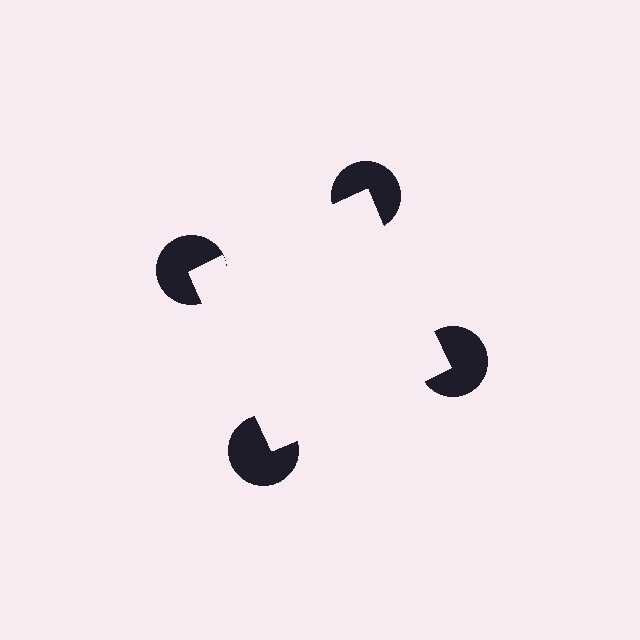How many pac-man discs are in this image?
There are 4 — one at each vertex of the illusory square.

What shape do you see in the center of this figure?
An illusory square — its edges are inferred from the aligned wedge cuts in the pac-man discs, not physically drawn.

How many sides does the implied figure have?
4 sides.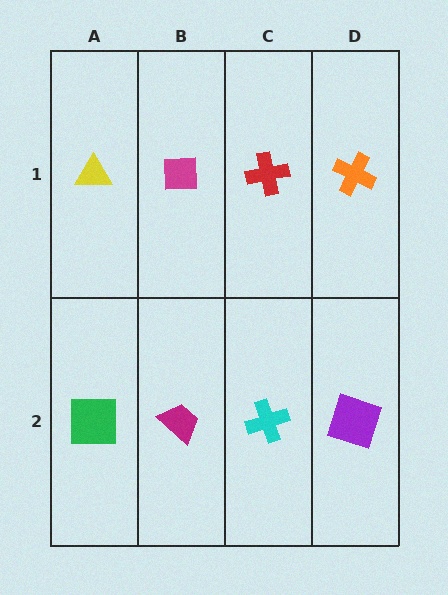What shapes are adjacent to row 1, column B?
A magenta trapezoid (row 2, column B), a yellow triangle (row 1, column A), a red cross (row 1, column C).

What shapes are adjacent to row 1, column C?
A cyan cross (row 2, column C), a magenta square (row 1, column B), an orange cross (row 1, column D).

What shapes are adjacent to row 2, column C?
A red cross (row 1, column C), a magenta trapezoid (row 2, column B), a purple square (row 2, column D).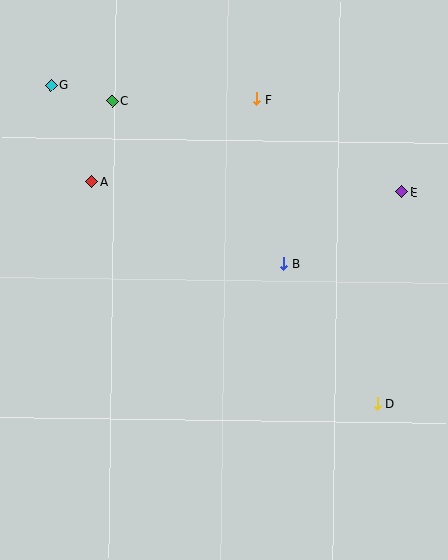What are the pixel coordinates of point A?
Point A is at (92, 182).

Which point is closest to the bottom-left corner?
Point A is closest to the bottom-left corner.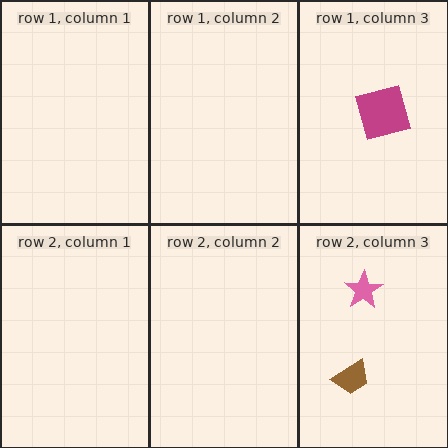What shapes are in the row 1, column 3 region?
The magenta square.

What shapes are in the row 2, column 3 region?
The brown trapezoid, the pink star.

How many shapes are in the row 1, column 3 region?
1.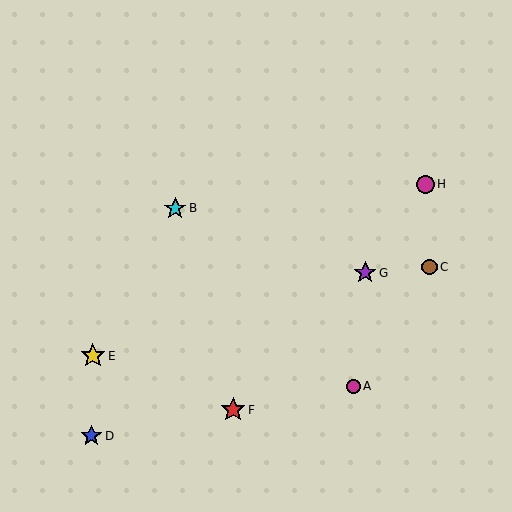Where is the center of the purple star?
The center of the purple star is at (365, 273).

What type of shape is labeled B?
Shape B is a cyan star.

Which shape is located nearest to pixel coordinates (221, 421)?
The red star (labeled F) at (233, 410) is nearest to that location.